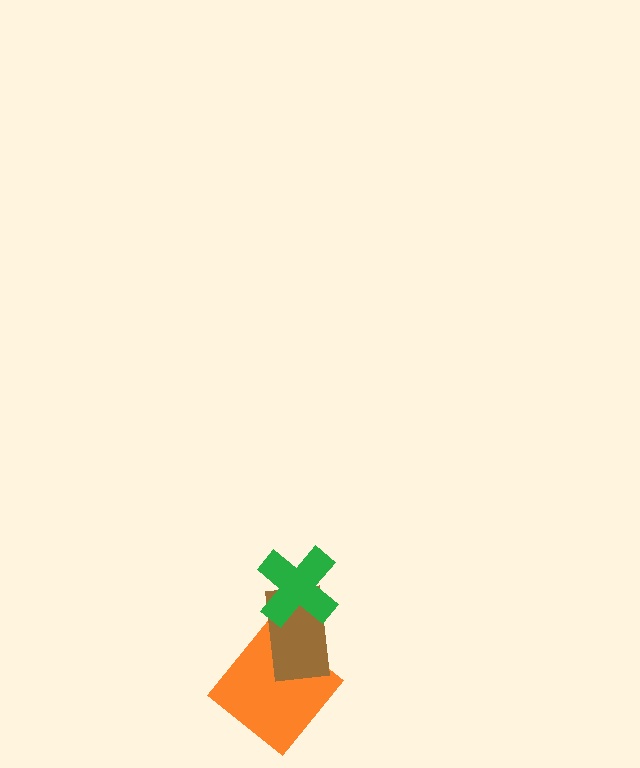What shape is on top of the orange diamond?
The brown rectangle is on top of the orange diamond.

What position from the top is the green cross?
The green cross is 1st from the top.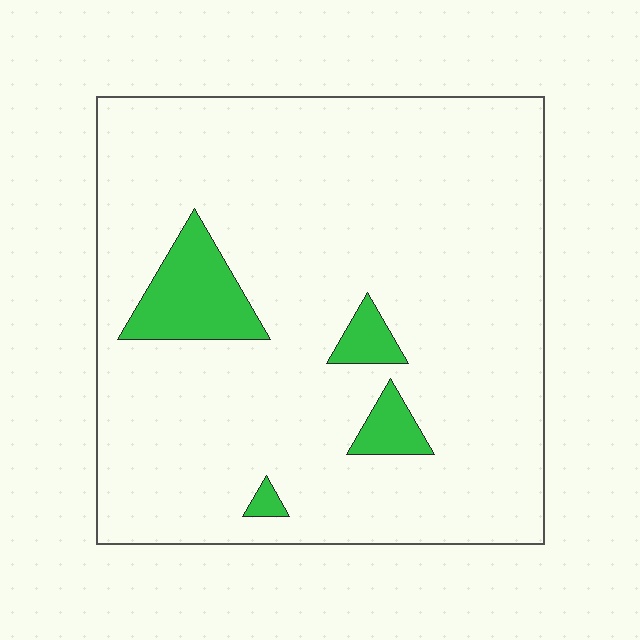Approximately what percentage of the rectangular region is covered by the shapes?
Approximately 10%.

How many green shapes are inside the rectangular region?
4.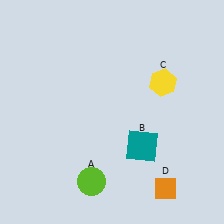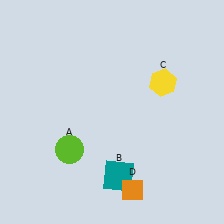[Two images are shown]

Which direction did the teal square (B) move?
The teal square (B) moved down.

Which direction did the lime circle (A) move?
The lime circle (A) moved up.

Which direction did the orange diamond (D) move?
The orange diamond (D) moved left.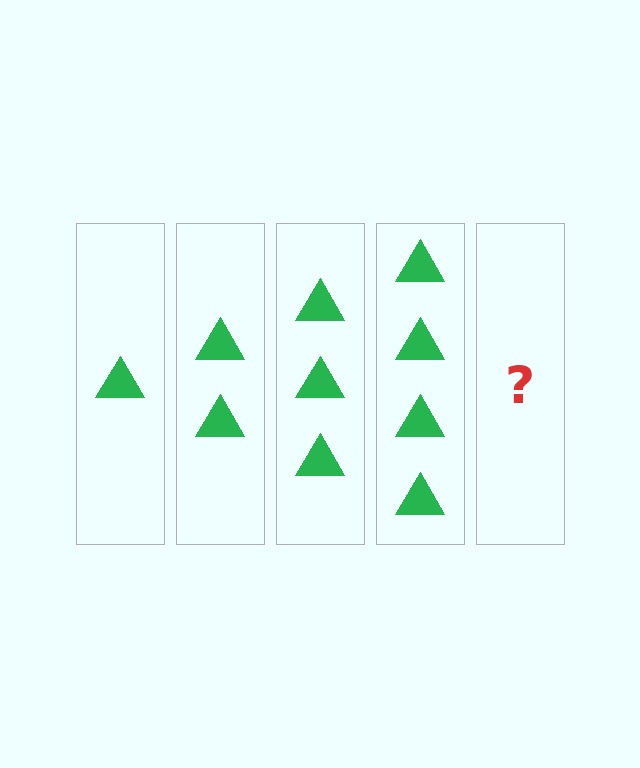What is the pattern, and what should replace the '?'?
The pattern is that each step adds one more triangle. The '?' should be 5 triangles.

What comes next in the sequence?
The next element should be 5 triangles.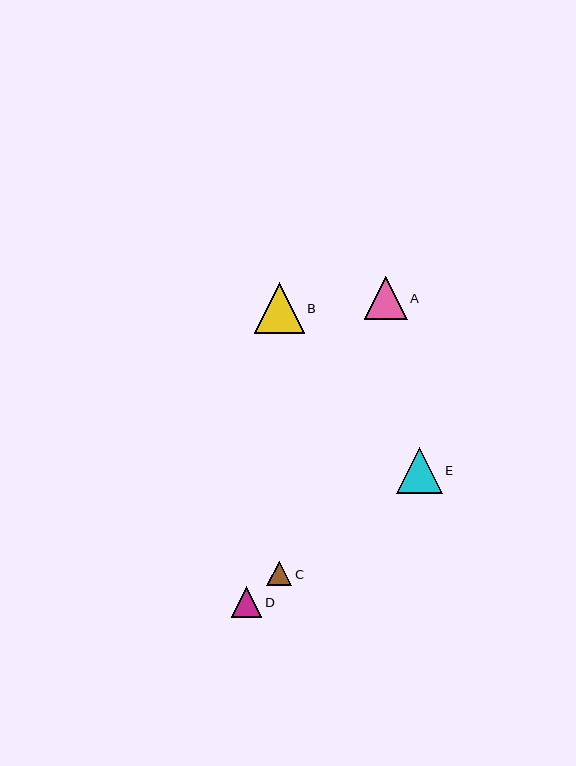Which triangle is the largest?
Triangle B is the largest with a size of approximately 50 pixels.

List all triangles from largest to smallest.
From largest to smallest: B, E, A, D, C.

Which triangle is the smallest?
Triangle C is the smallest with a size of approximately 25 pixels.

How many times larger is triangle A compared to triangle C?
Triangle A is approximately 1.7 times the size of triangle C.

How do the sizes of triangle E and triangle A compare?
Triangle E and triangle A are approximately the same size.